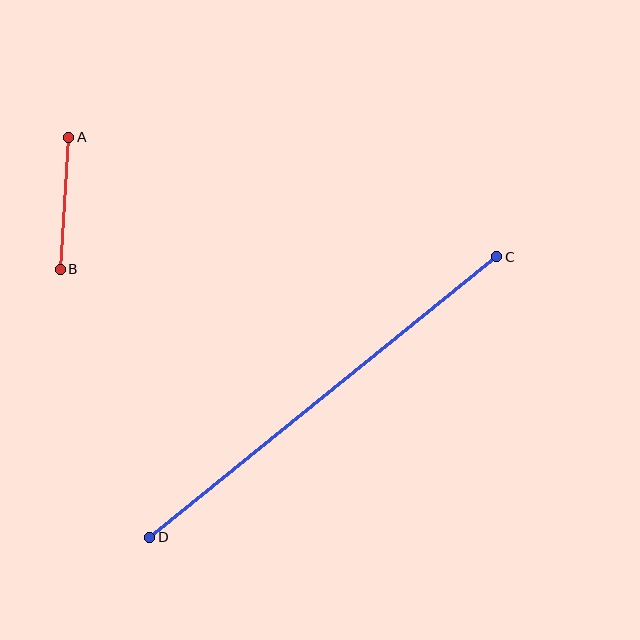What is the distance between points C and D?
The distance is approximately 446 pixels.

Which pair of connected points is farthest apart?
Points C and D are farthest apart.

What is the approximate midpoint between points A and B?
The midpoint is at approximately (64, 203) pixels.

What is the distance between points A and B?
The distance is approximately 133 pixels.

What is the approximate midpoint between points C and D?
The midpoint is at approximately (323, 397) pixels.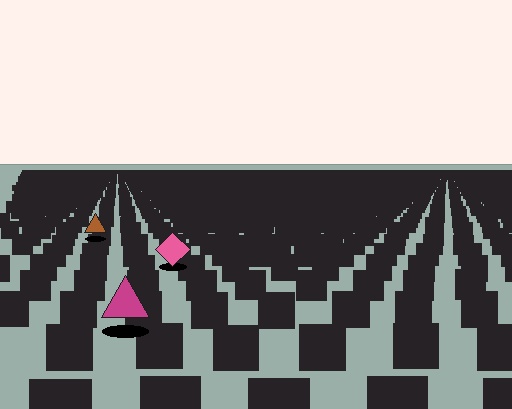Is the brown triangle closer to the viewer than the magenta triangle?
No. The magenta triangle is closer — you can tell from the texture gradient: the ground texture is coarser near it.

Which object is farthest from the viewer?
The brown triangle is farthest from the viewer. It appears smaller and the ground texture around it is denser.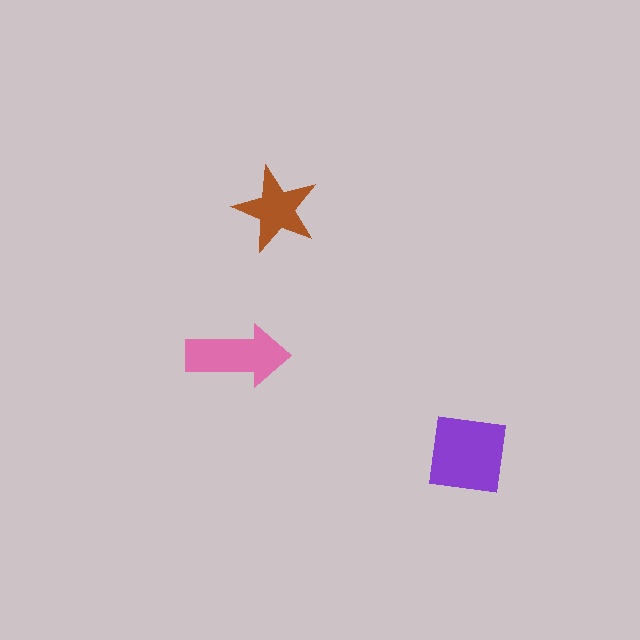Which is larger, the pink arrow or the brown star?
The pink arrow.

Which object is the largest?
The purple square.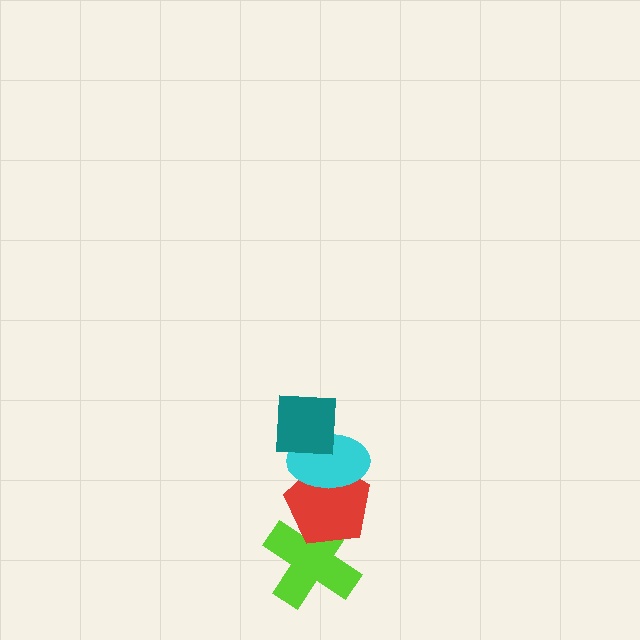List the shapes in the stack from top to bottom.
From top to bottom: the teal square, the cyan ellipse, the red pentagon, the lime cross.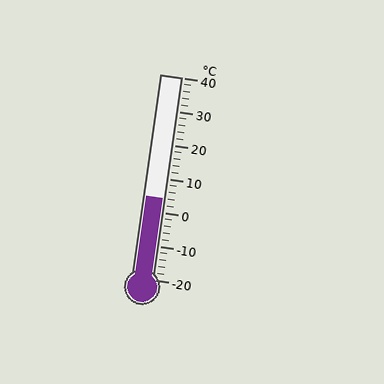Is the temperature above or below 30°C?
The temperature is below 30°C.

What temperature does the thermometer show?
The thermometer shows approximately 4°C.